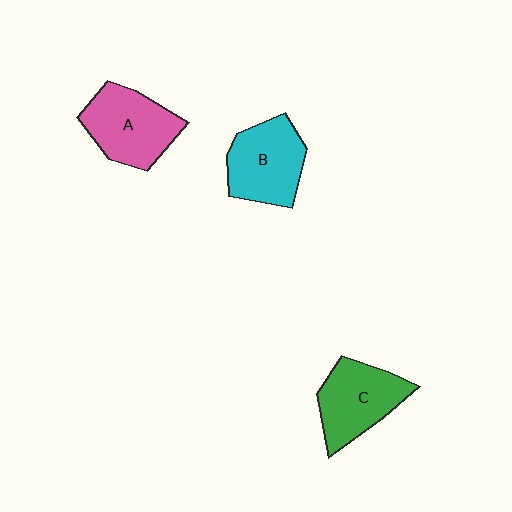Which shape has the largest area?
Shape A (pink).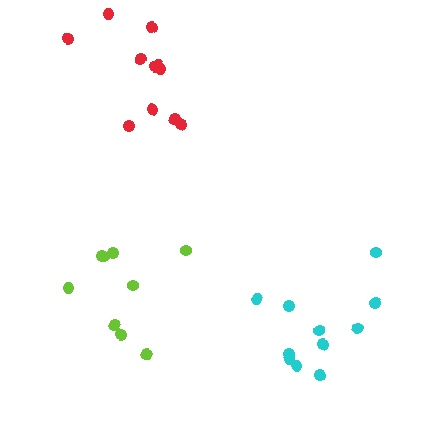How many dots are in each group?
Group 1: 9 dots, Group 2: 11 dots, Group 3: 11 dots (31 total).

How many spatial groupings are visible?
There are 3 spatial groupings.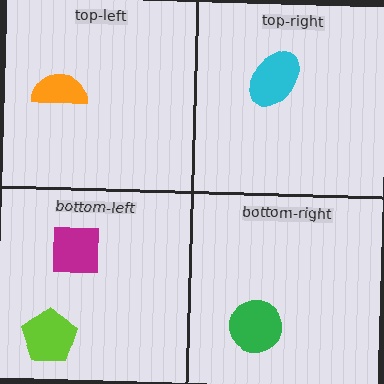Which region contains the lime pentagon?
The bottom-left region.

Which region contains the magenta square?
The bottom-left region.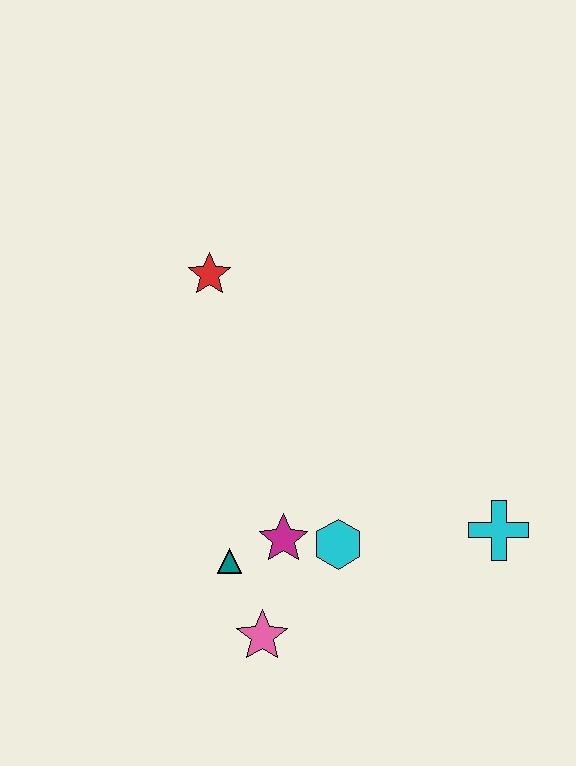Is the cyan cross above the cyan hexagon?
Yes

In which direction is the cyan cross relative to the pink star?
The cyan cross is to the right of the pink star.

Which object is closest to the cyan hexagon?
The magenta star is closest to the cyan hexagon.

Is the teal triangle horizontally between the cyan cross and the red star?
Yes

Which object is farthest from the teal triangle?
The red star is farthest from the teal triangle.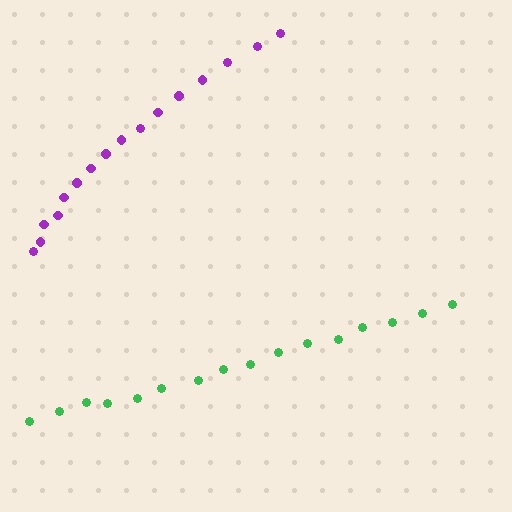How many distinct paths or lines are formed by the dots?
There are 2 distinct paths.